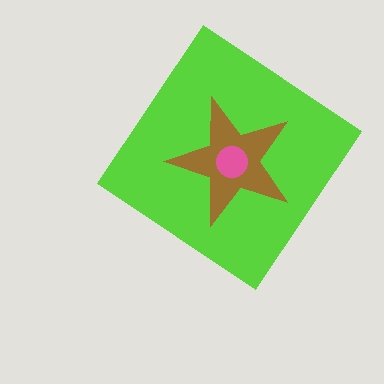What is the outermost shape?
The lime diamond.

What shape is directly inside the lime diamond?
The brown star.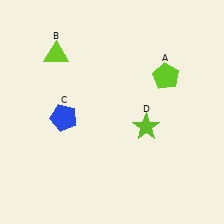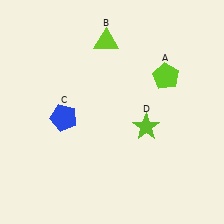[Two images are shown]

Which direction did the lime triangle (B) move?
The lime triangle (B) moved right.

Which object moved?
The lime triangle (B) moved right.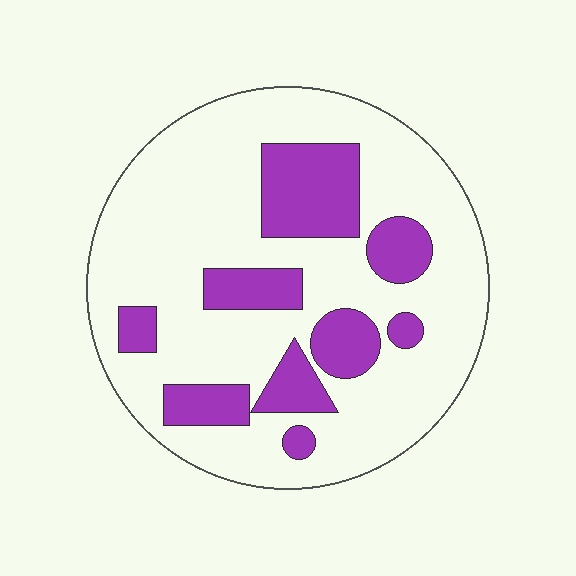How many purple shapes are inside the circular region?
9.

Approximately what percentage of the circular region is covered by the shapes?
Approximately 25%.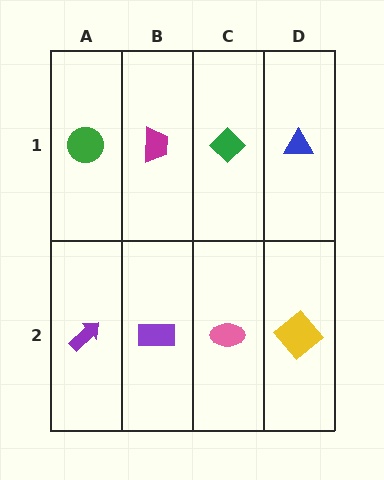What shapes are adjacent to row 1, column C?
A pink ellipse (row 2, column C), a magenta trapezoid (row 1, column B), a blue triangle (row 1, column D).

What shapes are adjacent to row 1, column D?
A yellow diamond (row 2, column D), a green diamond (row 1, column C).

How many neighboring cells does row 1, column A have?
2.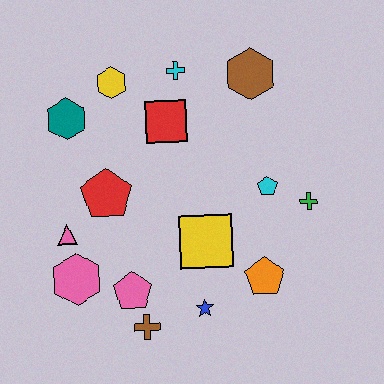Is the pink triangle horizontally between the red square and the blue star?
No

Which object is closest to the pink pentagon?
The brown cross is closest to the pink pentagon.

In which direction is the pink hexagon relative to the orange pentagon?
The pink hexagon is to the left of the orange pentagon.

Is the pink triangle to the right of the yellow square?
No